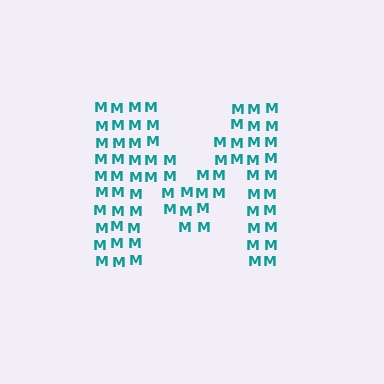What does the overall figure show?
The overall figure shows the letter M.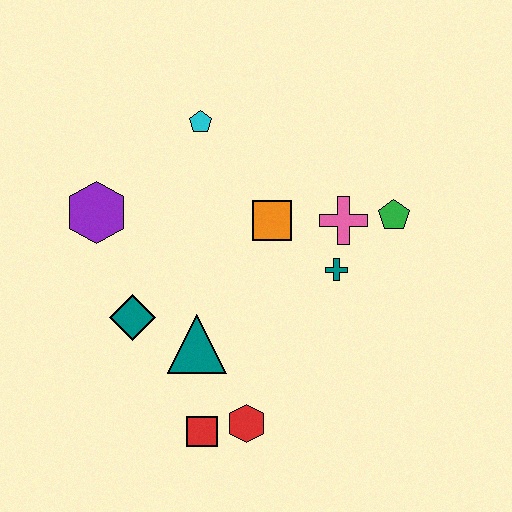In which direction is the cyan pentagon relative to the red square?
The cyan pentagon is above the red square.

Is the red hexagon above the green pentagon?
No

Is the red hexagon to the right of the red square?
Yes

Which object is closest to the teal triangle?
The teal diamond is closest to the teal triangle.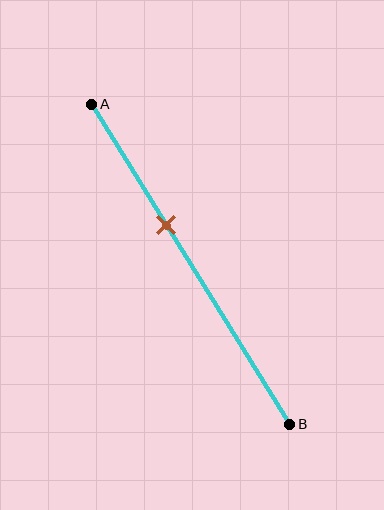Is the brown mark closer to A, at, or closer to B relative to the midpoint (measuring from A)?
The brown mark is closer to point A than the midpoint of segment AB.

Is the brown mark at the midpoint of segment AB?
No, the mark is at about 40% from A, not at the 50% midpoint.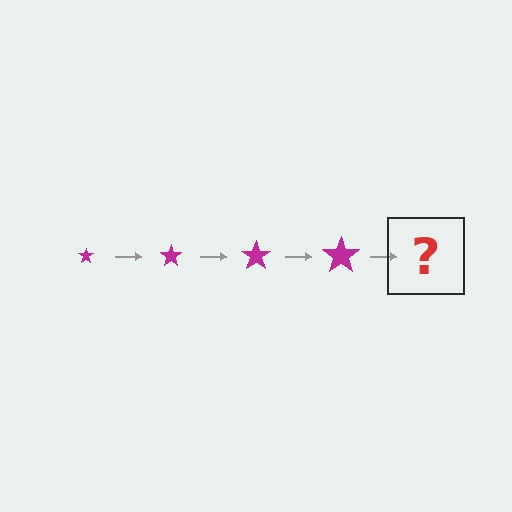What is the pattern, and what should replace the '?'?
The pattern is that the star gets progressively larger each step. The '?' should be a magenta star, larger than the previous one.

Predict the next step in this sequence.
The next step is a magenta star, larger than the previous one.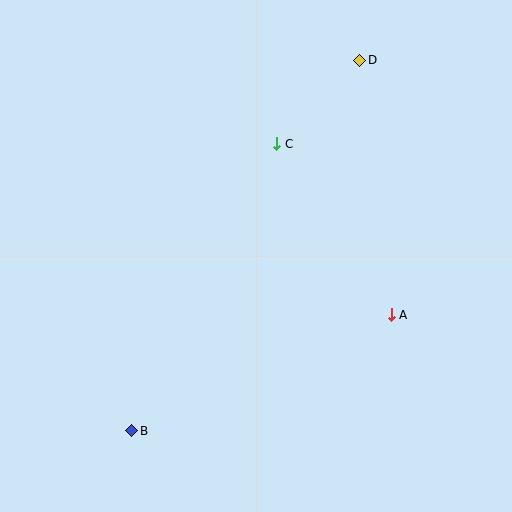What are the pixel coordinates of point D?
Point D is at (360, 60).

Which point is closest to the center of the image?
Point C at (277, 144) is closest to the center.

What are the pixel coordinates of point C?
Point C is at (277, 144).